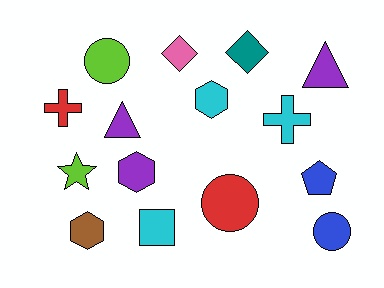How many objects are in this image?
There are 15 objects.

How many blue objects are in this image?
There are 2 blue objects.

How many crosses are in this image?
There are 2 crosses.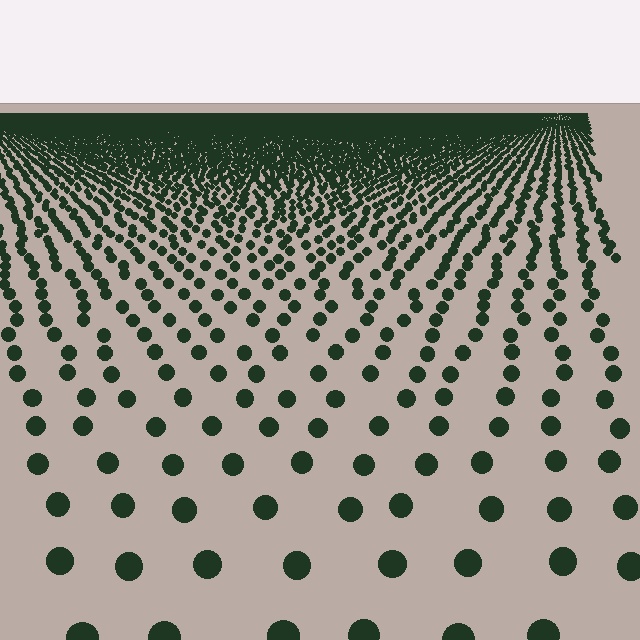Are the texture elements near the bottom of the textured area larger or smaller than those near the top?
Larger. Near the bottom, elements are closer to the viewer and appear at a bigger on-screen size.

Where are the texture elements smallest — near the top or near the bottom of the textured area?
Near the top.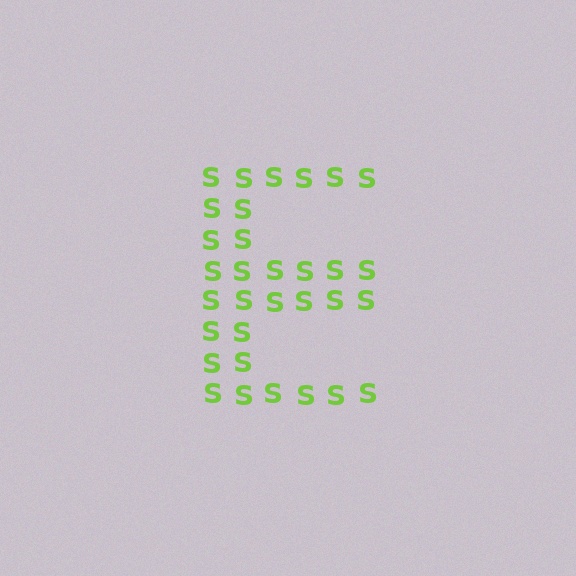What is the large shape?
The large shape is the letter E.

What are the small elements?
The small elements are letter S's.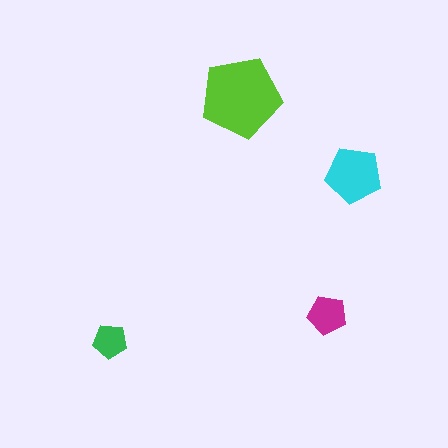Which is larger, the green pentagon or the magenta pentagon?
The magenta one.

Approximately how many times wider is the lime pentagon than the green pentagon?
About 2.5 times wider.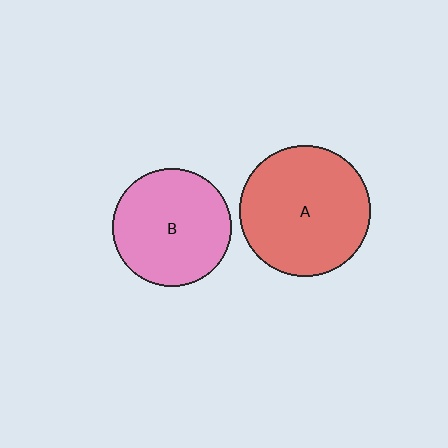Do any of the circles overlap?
No, none of the circles overlap.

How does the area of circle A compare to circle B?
Approximately 1.2 times.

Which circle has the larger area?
Circle A (red).